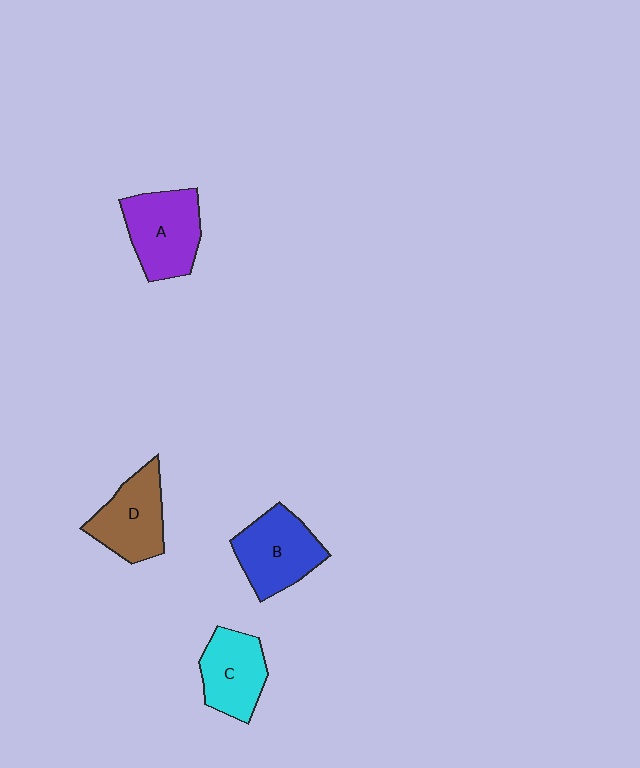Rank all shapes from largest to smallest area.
From largest to smallest: A (purple), B (blue), D (brown), C (cyan).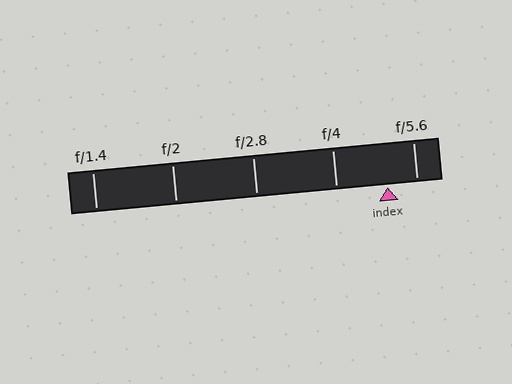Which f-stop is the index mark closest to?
The index mark is closest to f/5.6.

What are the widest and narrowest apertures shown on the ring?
The widest aperture shown is f/1.4 and the narrowest is f/5.6.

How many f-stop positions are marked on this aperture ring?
There are 5 f-stop positions marked.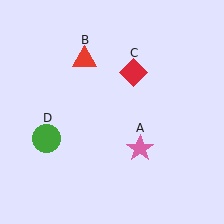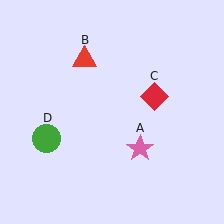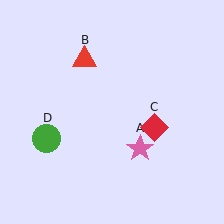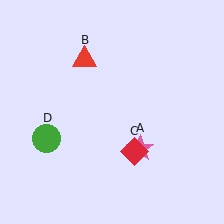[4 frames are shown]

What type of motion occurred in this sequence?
The red diamond (object C) rotated clockwise around the center of the scene.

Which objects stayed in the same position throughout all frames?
Pink star (object A) and red triangle (object B) and green circle (object D) remained stationary.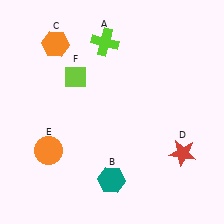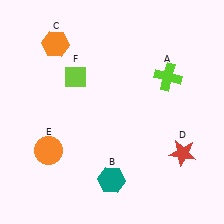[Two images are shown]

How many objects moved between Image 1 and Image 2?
1 object moved between the two images.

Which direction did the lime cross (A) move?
The lime cross (A) moved right.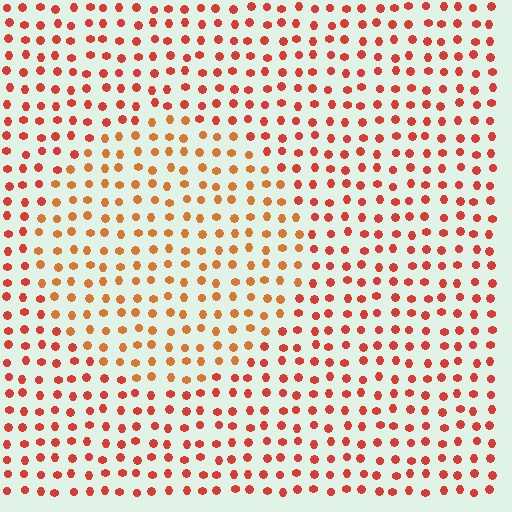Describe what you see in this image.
The image is filled with small red elements in a uniform arrangement. A circle-shaped region is visible where the elements are tinted to a slightly different hue, forming a subtle color boundary.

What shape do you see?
I see a circle.